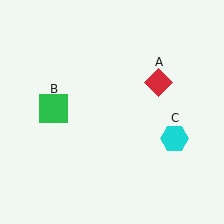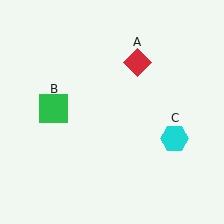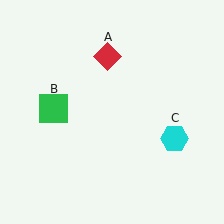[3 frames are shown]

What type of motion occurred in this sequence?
The red diamond (object A) rotated counterclockwise around the center of the scene.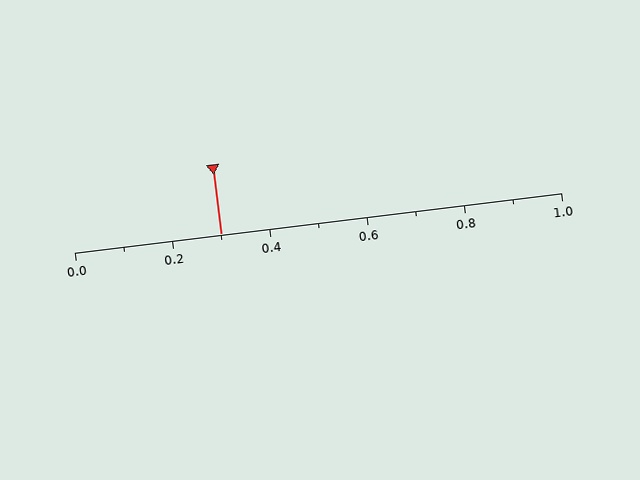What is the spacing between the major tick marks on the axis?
The major ticks are spaced 0.2 apart.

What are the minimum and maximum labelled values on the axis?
The axis runs from 0.0 to 1.0.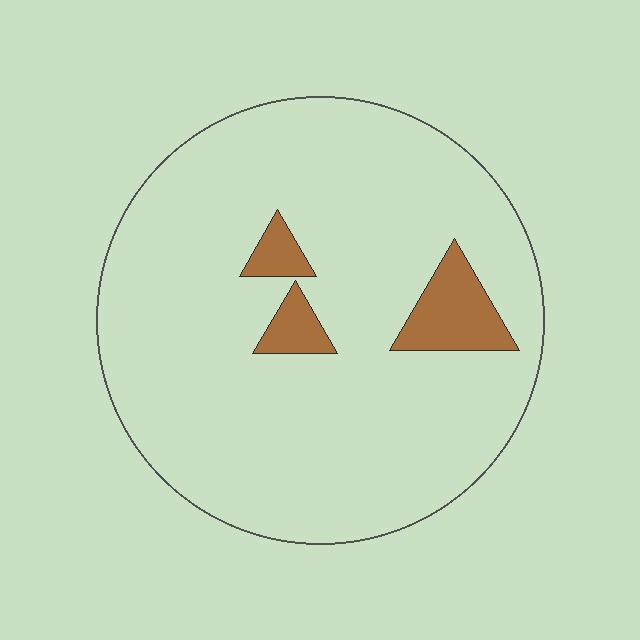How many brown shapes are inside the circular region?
3.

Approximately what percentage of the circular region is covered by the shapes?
Approximately 10%.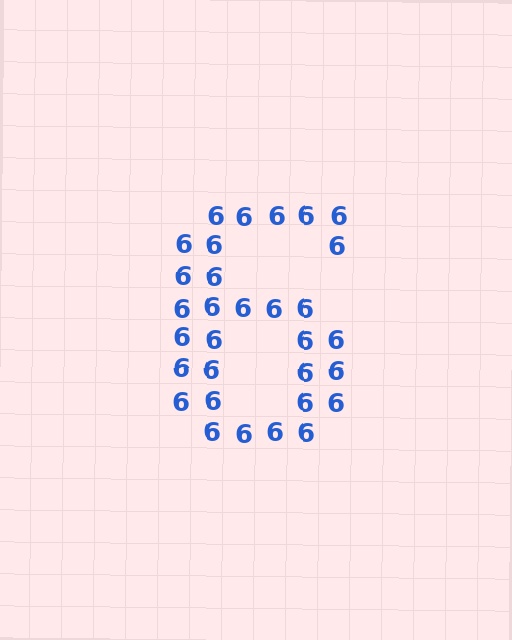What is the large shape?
The large shape is the digit 6.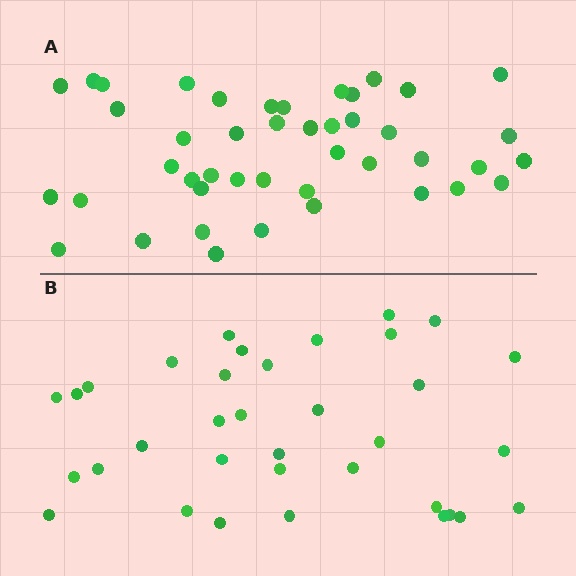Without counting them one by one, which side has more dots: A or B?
Region A (the top region) has more dots.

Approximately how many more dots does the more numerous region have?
Region A has roughly 8 or so more dots than region B.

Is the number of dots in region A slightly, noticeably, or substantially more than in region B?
Region A has noticeably more, but not dramatically so. The ratio is roughly 1.3 to 1.